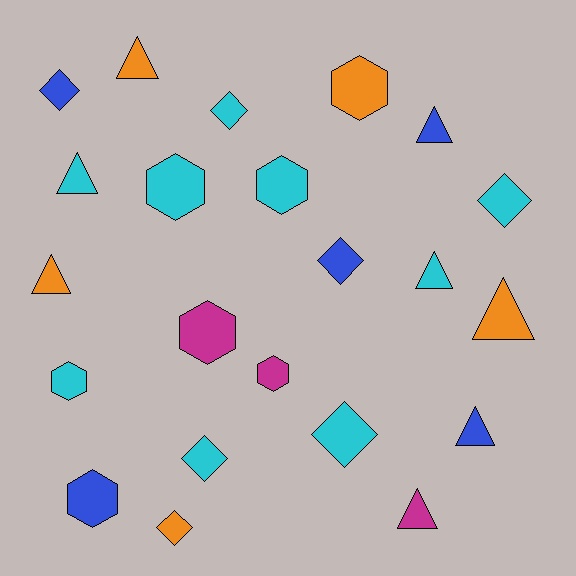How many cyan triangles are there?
There are 2 cyan triangles.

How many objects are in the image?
There are 22 objects.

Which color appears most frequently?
Cyan, with 9 objects.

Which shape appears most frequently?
Triangle, with 8 objects.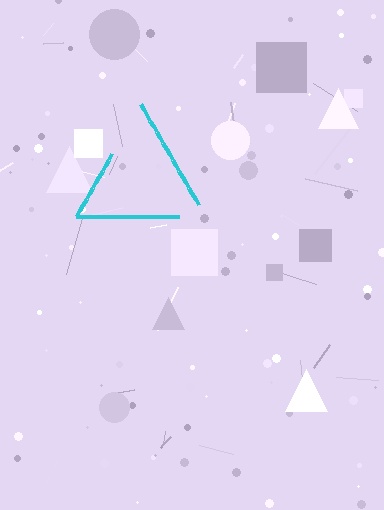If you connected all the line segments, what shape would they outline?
They would outline a triangle.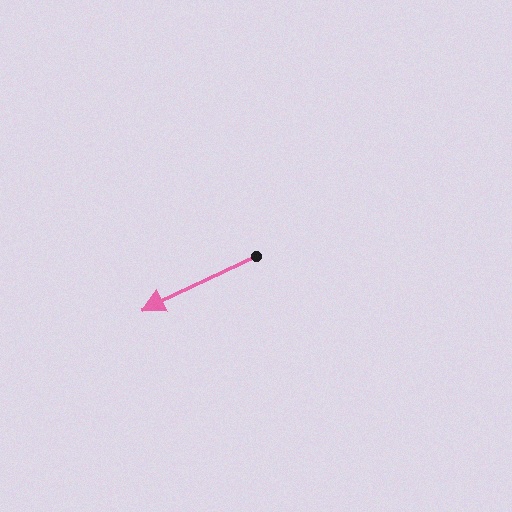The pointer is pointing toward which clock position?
Roughly 8 o'clock.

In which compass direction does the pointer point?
Southwest.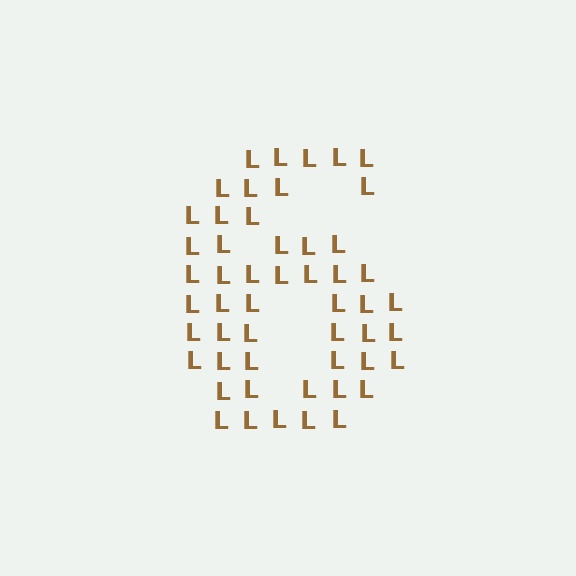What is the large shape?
The large shape is the digit 6.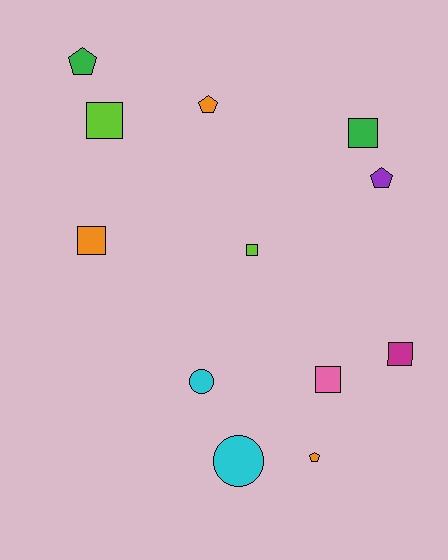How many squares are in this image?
There are 6 squares.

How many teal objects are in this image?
There are no teal objects.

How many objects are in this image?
There are 12 objects.